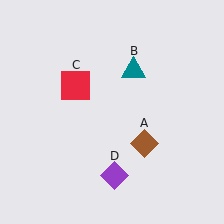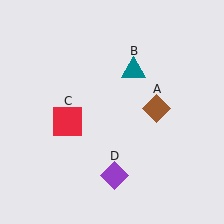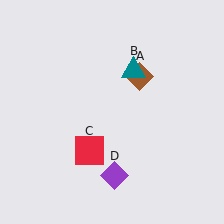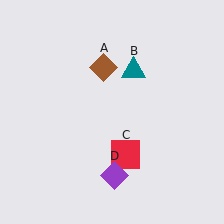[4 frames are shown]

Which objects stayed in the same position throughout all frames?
Teal triangle (object B) and purple diamond (object D) remained stationary.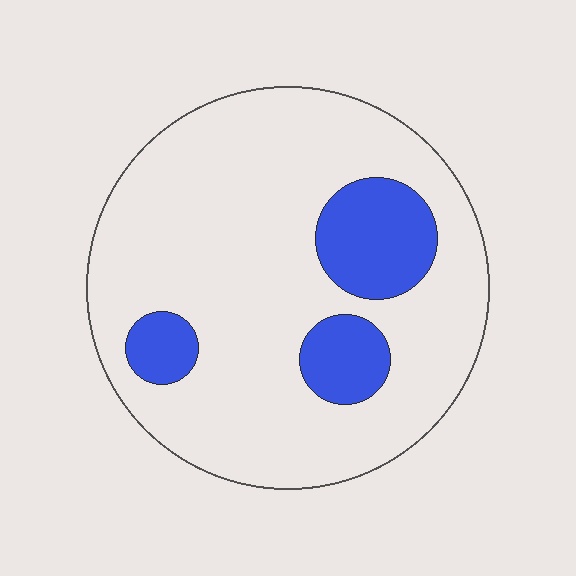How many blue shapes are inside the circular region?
3.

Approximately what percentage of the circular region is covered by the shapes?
Approximately 20%.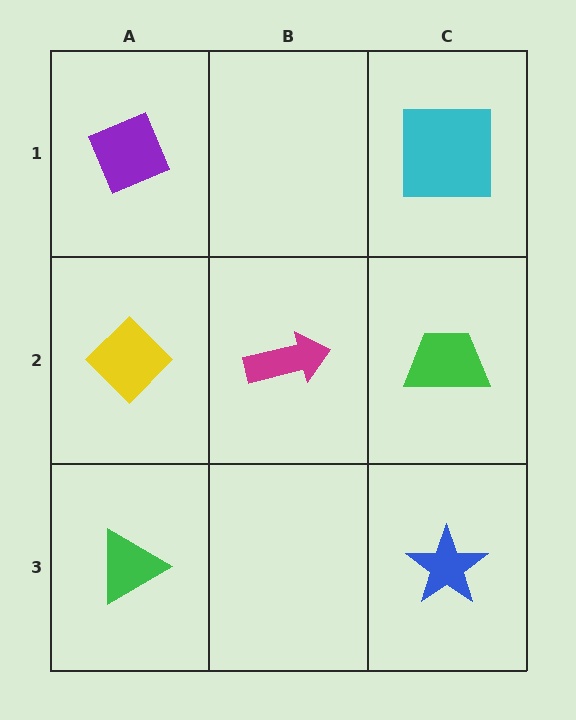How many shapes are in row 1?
2 shapes.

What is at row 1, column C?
A cyan square.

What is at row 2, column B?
A magenta arrow.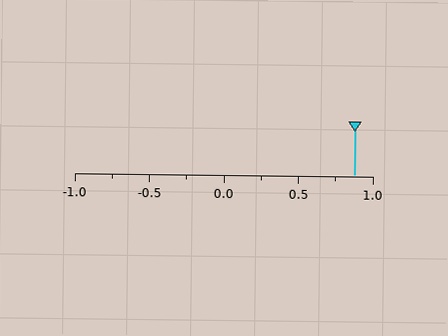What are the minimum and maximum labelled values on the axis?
The axis runs from -1.0 to 1.0.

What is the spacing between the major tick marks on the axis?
The major ticks are spaced 0.5 apart.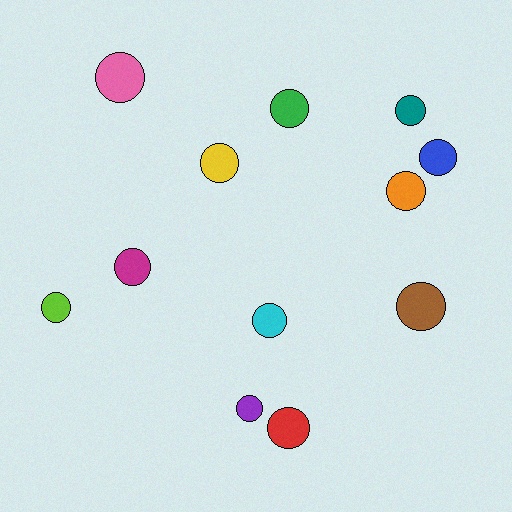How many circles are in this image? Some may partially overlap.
There are 12 circles.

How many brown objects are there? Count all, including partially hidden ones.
There is 1 brown object.